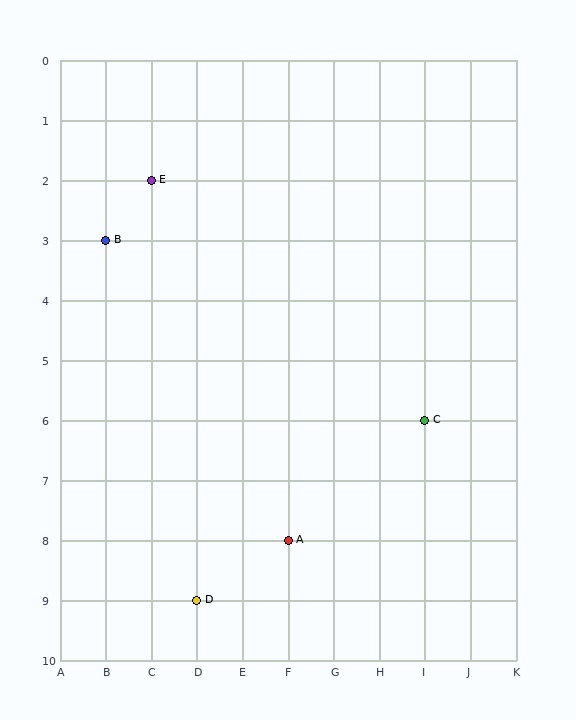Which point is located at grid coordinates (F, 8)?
Point A is at (F, 8).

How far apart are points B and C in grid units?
Points B and C are 7 columns and 3 rows apart (about 7.6 grid units diagonally).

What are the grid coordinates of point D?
Point D is at grid coordinates (D, 9).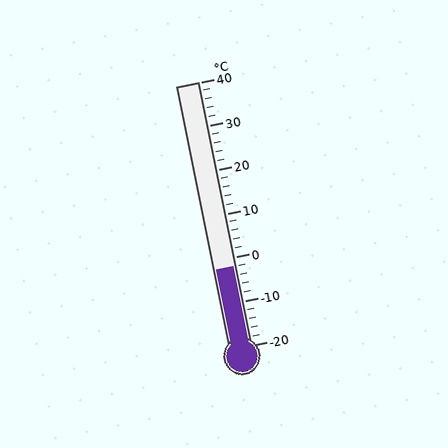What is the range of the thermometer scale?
The thermometer scale ranges from -20°C to 40°C.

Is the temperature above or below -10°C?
The temperature is above -10°C.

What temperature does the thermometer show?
The thermometer shows approximately -2°C.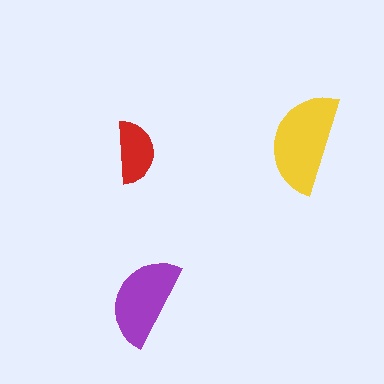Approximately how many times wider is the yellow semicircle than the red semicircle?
About 1.5 times wider.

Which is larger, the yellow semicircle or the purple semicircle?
The yellow one.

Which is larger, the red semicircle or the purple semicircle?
The purple one.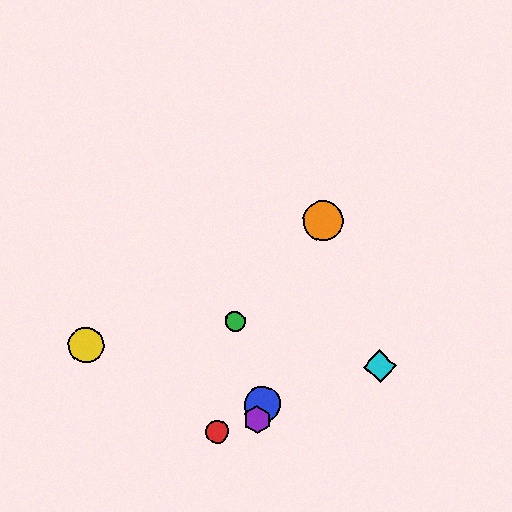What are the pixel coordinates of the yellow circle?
The yellow circle is at (86, 345).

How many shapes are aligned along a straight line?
3 shapes (the blue circle, the purple hexagon, the orange circle) are aligned along a straight line.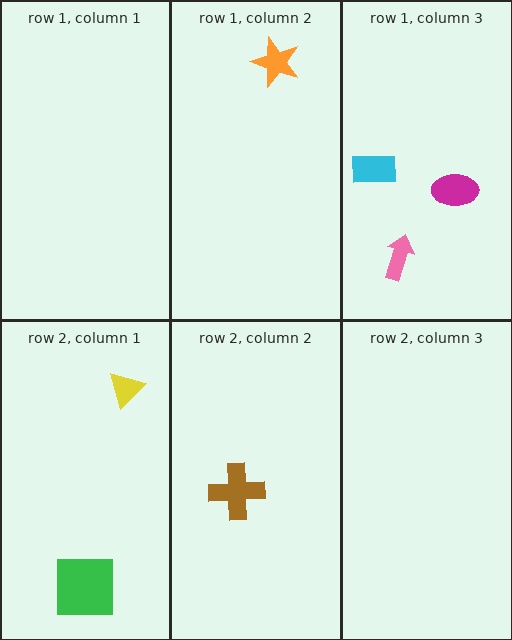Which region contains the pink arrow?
The row 1, column 3 region.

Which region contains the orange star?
The row 1, column 2 region.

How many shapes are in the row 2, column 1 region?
2.